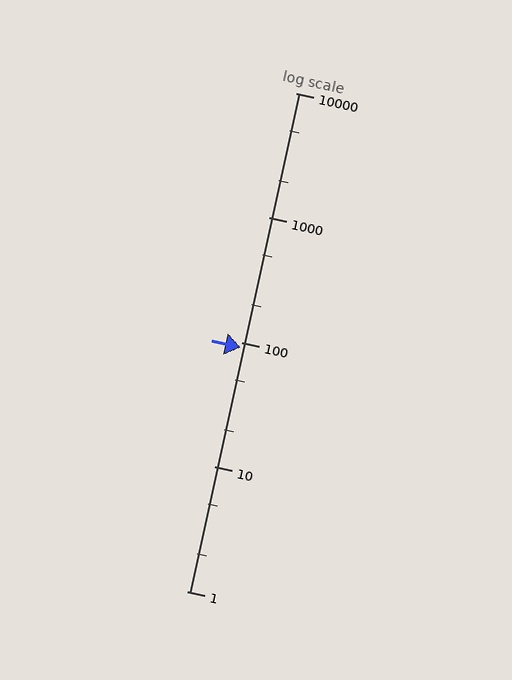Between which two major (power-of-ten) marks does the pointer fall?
The pointer is between 10 and 100.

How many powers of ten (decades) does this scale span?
The scale spans 4 decades, from 1 to 10000.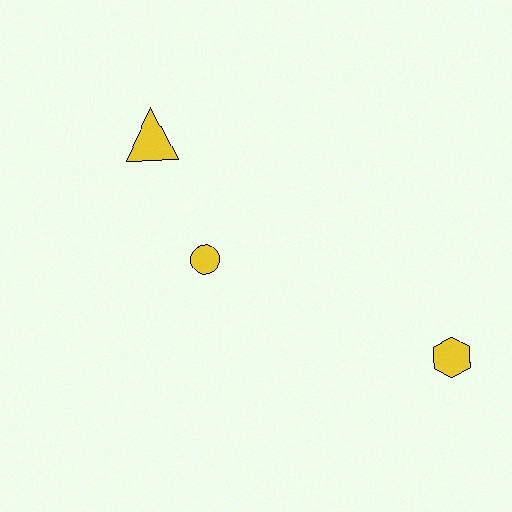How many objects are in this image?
There are 3 objects.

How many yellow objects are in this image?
There are 3 yellow objects.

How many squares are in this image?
There are no squares.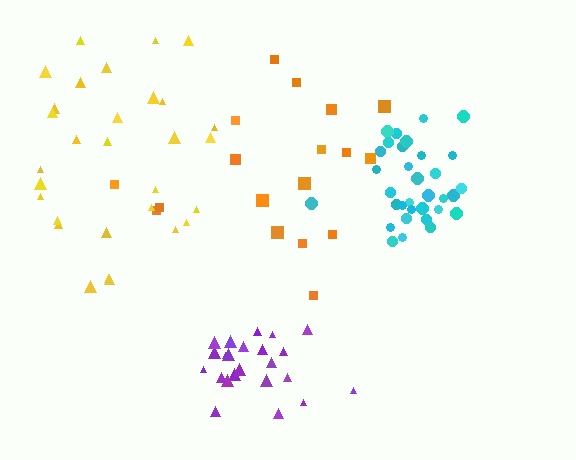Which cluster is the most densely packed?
Cyan.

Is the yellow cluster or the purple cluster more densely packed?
Purple.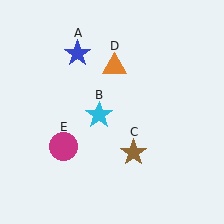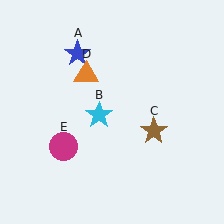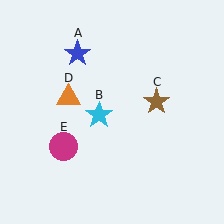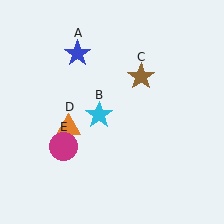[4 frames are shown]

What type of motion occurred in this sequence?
The brown star (object C), orange triangle (object D) rotated counterclockwise around the center of the scene.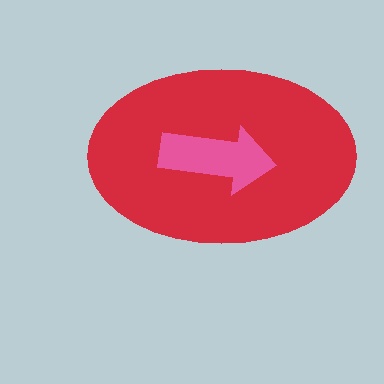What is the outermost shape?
The red ellipse.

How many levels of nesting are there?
2.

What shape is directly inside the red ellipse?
The pink arrow.